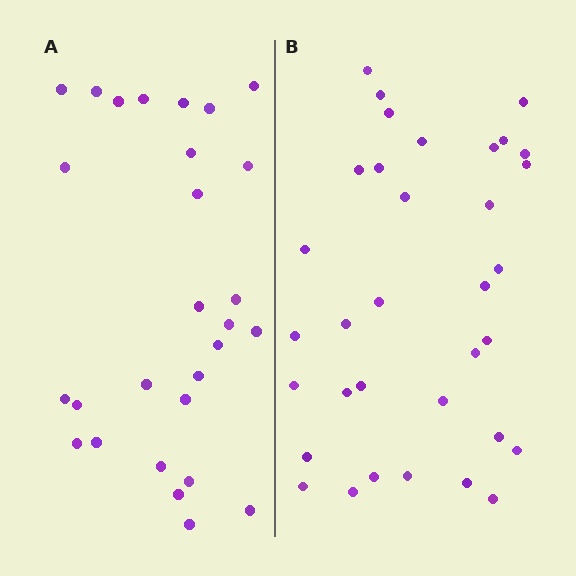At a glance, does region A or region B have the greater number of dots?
Region B (the right region) has more dots.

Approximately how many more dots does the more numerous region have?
Region B has about 6 more dots than region A.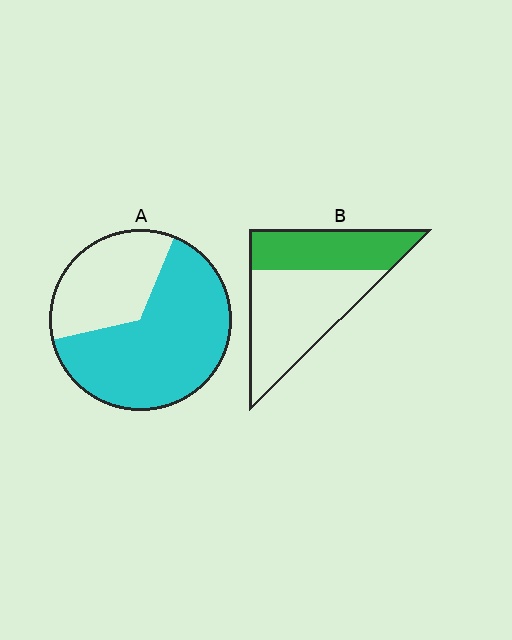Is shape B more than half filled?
No.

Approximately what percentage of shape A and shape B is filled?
A is approximately 65% and B is approximately 40%.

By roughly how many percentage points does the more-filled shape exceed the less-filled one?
By roughly 25 percentage points (A over B).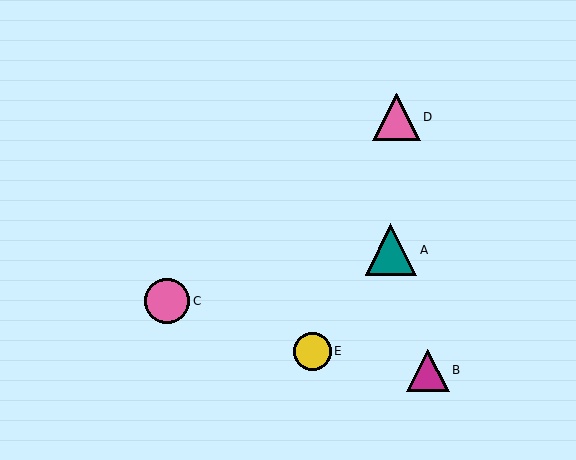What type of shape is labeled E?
Shape E is a yellow circle.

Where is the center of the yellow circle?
The center of the yellow circle is at (312, 351).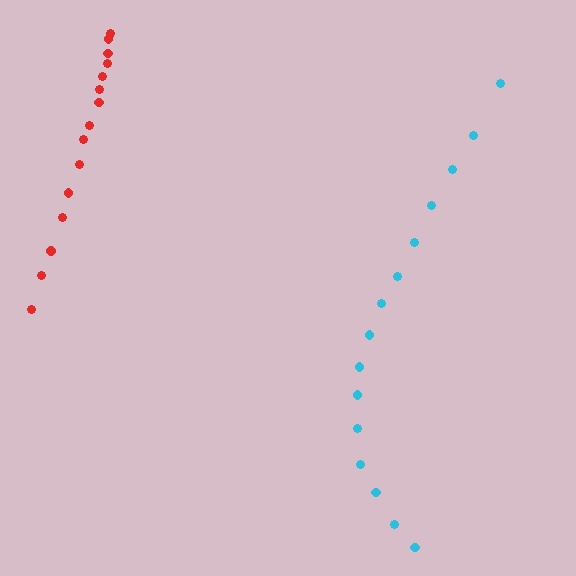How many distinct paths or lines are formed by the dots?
There are 2 distinct paths.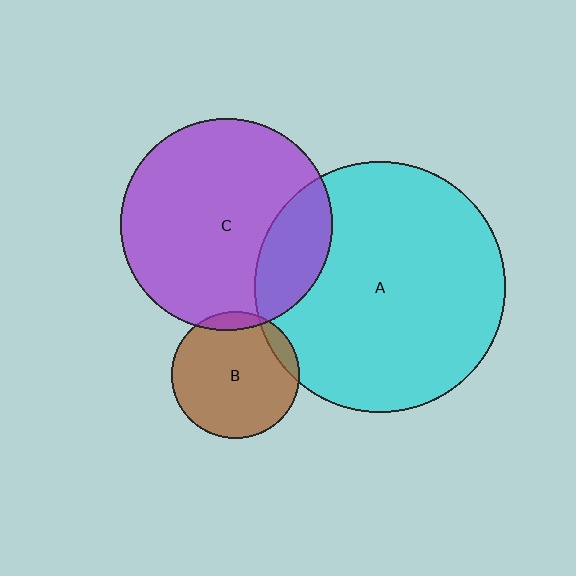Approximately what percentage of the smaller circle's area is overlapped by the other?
Approximately 20%.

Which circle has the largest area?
Circle A (cyan).